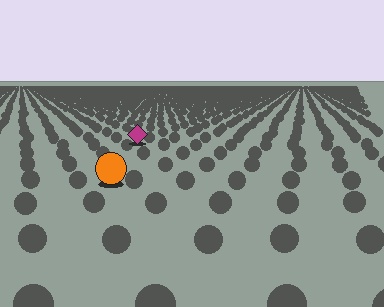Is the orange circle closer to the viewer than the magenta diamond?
Yes. The orange circle is closer — you can tell from the texture gradient: the ground texture is coarser near it.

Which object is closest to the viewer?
The orange circle is closest. The texture marks near it are larger and more spread out.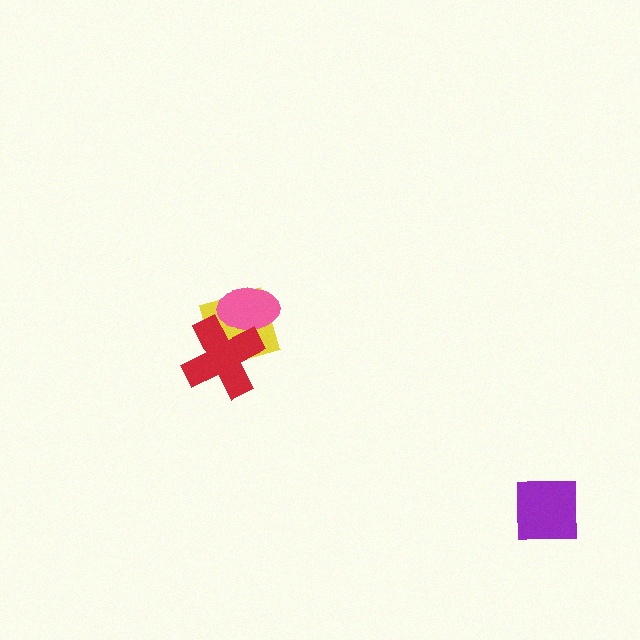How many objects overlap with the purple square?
0 objects overlap with the purple square.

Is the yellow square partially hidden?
Yes, it is partially covered by another shape.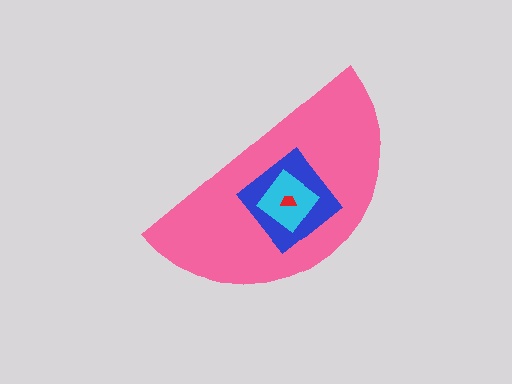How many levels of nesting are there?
4.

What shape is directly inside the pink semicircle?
The blue diamond.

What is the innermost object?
The red trapezoid.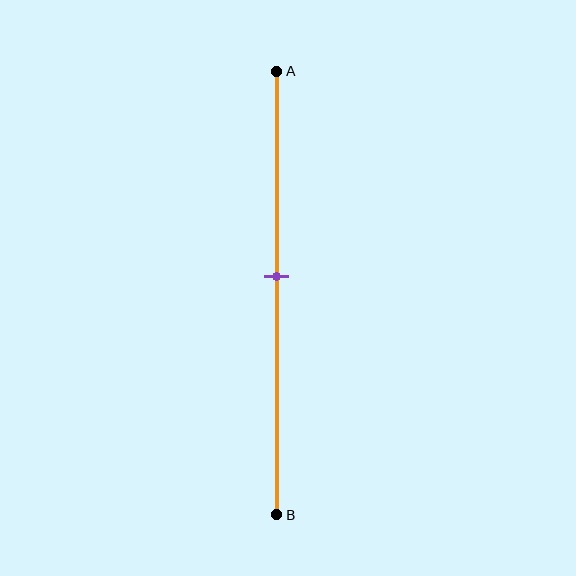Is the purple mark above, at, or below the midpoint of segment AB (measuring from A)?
The purple mark is above the midpoint of segment AB.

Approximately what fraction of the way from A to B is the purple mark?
The purple mark is approximately 45% of the way from A to B.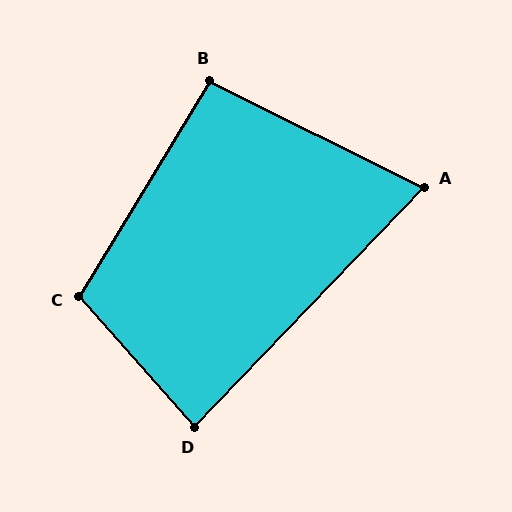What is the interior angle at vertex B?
Approximately 95 degrees (approximately right).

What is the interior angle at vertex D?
Approximately 85 degrees (approximately right).